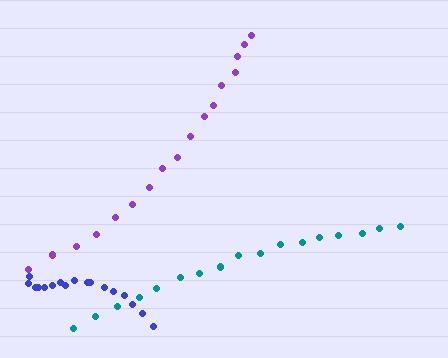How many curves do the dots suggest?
There are 3 distinct paths.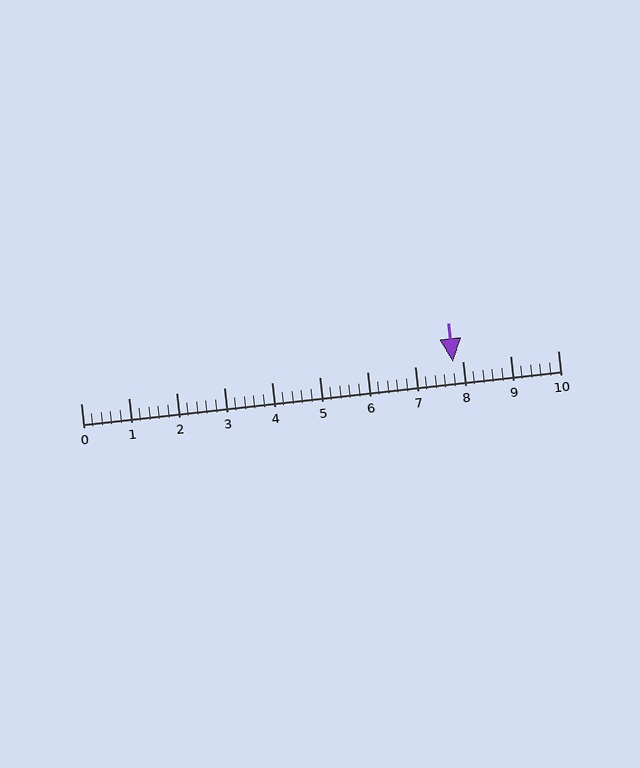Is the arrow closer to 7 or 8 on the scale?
The arrow is closer to 8.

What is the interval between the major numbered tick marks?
The major tick marks are spaced 1 units apart.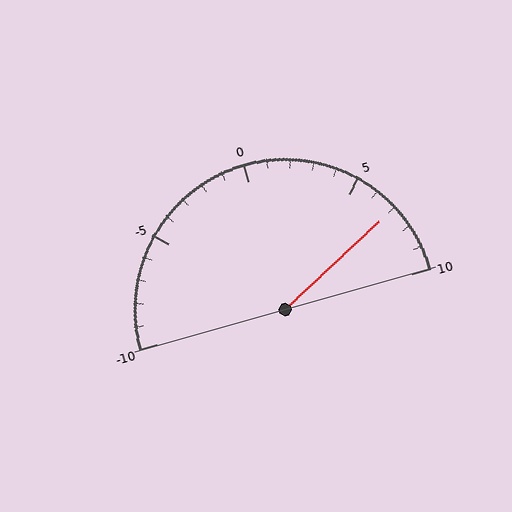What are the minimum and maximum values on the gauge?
The gauge ranges from -10 to 10.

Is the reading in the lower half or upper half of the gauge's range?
The reading is in the upper half of the range (-10 to 10).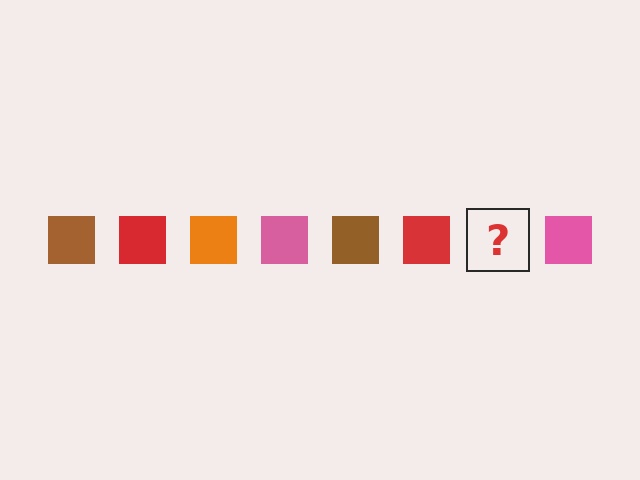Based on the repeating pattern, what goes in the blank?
The blank should be an orange square.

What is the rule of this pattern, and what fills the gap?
The rule is that the pattern cycles through brown, red, orange, pink squares. The gap should be filled with an orange square.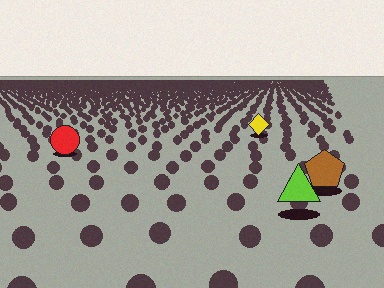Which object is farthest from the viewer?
The yellow diamond is farthest from the viewer. It appears smaller and the ground texture around it is denser.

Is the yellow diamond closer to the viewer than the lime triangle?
No. The lime triangle is closer — you can tell from the texture gradient: the ground texture is coarser near it.